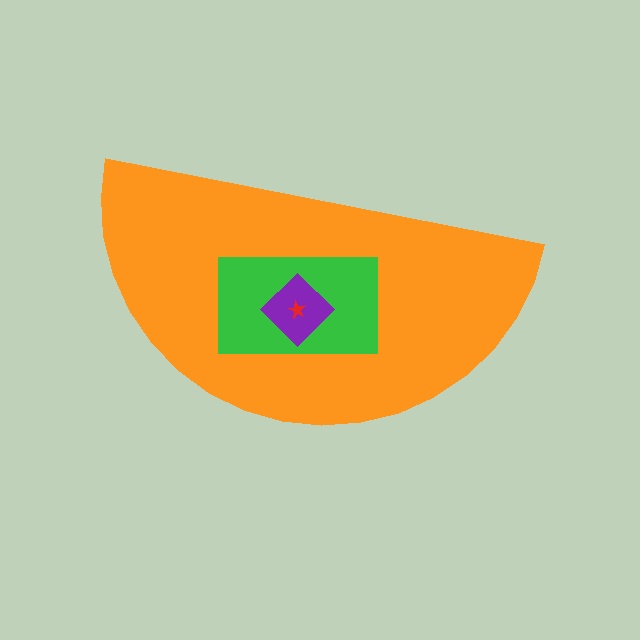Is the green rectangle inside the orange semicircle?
Yes.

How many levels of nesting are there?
4.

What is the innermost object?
The red star.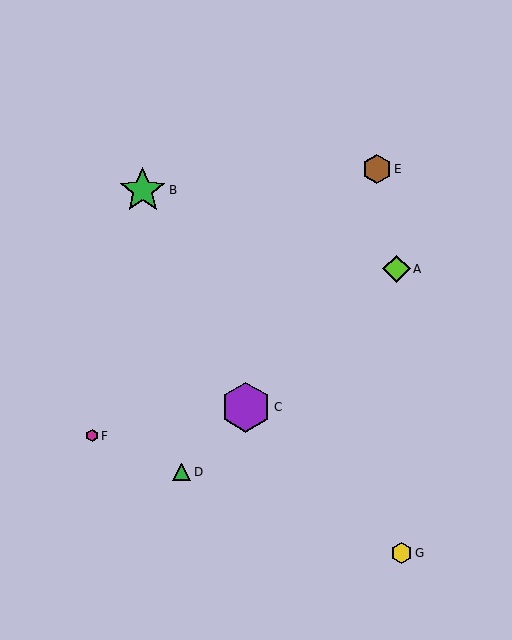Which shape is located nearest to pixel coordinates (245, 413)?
The purple hexagon (labeled C) at (246, 407) is nearest to that location.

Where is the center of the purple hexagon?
The center of the purple hexagon is at (246, 407).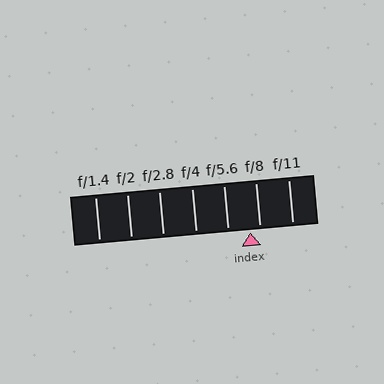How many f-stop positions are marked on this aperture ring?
There are 7 f-stop positions marked.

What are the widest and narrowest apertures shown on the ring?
The widest aperture shown is f/1.4 and the narrowest is f/11.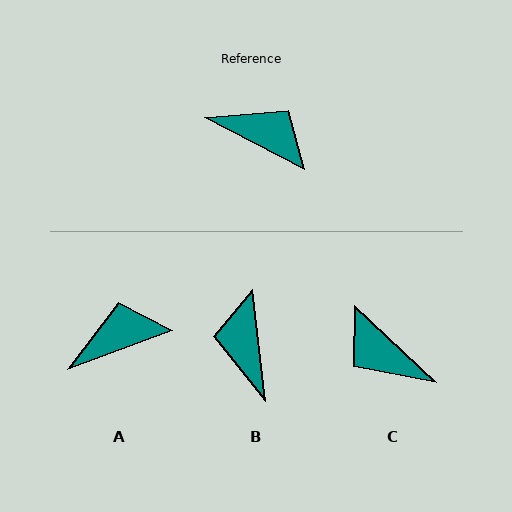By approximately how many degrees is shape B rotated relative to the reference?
Approximately 124 degrees counter-clockwise.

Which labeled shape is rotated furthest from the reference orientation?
C, about 164 degrees away.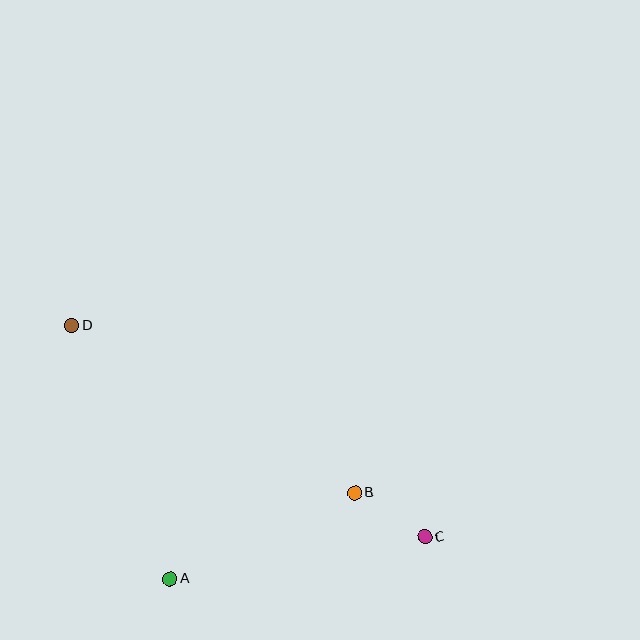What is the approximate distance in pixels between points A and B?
The distance between A and B is approximately 203 pixels.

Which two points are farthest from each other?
Points C and D are farthest from each other.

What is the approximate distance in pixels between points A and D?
The distance between A and D is approximately 271 pixels.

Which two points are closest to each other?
Points B and C are closest to each other.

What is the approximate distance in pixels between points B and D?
The distance between B and D is approximately 328 pixels.